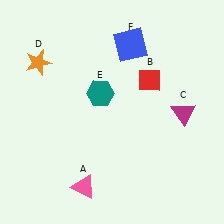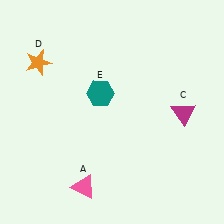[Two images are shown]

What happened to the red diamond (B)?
The red diamond (B) was removed in Image 2. It was in the top-right area of Image 1.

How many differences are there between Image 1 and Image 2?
There are 2 differences between the two images.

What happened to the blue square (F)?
The blue square (F) was removed in Image 2. It was in the top-right area of Image 1.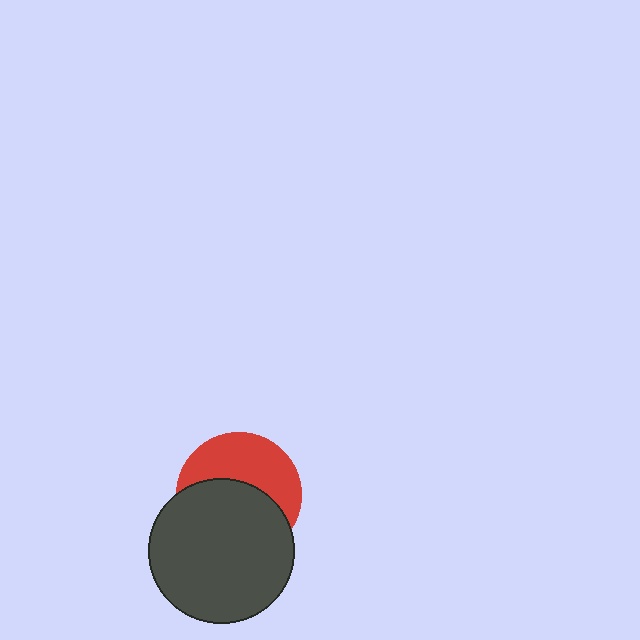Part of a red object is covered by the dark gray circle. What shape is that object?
It is a circle.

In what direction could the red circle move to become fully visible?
The red circle could move up. That would shift it out from behind the dark gray circle entirely.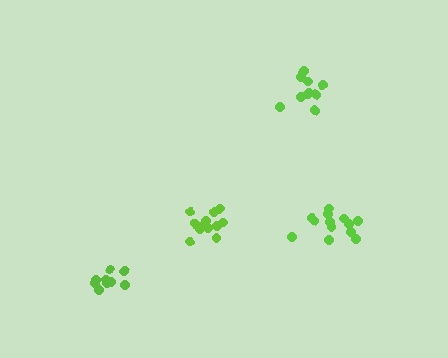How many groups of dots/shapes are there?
There are 4 groups.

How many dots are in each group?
Group 1: 13 dots, Group 2: 11 dots, Group 3: 9 dots, Group 4: 12 dots (45 total).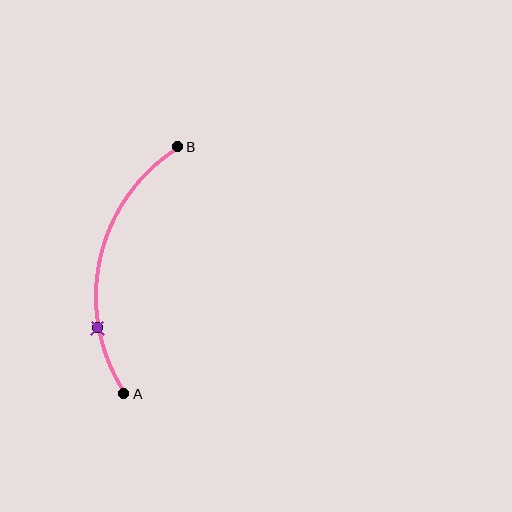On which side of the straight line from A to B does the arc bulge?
The arc bulges to the left of the straight line connecting A and B.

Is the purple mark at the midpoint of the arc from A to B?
No. The purple mark lies on the arc but is closer to endpoint A. The arc midpoint would be at the point on the curve equidistant along the arc from both A and B.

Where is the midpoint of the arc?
The arc midpoint is the point on the curve farthest from the straight line joining A and B. It sits to the left of that line.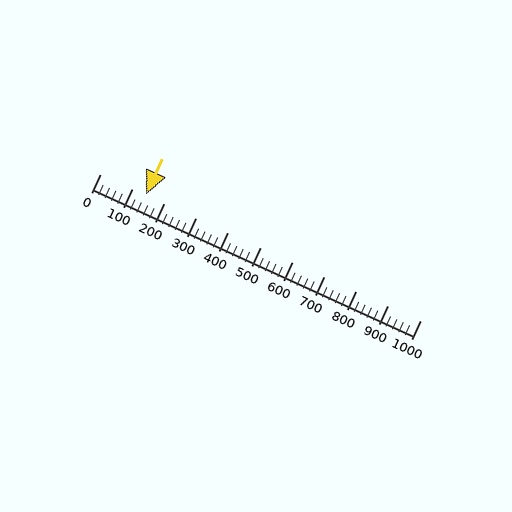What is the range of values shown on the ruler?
The ruler shows values from 0 to 1000.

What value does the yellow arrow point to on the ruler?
The yellow arrow points to approximately 142.